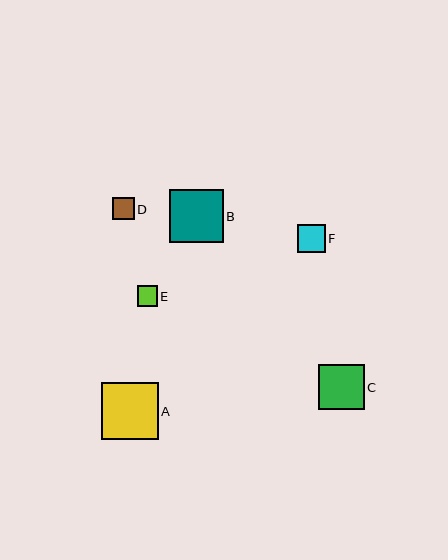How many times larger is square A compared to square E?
Square A is approximately 2.8 times the size of square E.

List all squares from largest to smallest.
From largest to smallest: A, B, C, F, D, E.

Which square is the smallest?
Square E is the smallest with a size of approximately 20 pixels.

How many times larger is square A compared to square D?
Square A is approximately 2.6 times the size of square D.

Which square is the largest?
Square A is the largest with a size of approximately 57 pixels.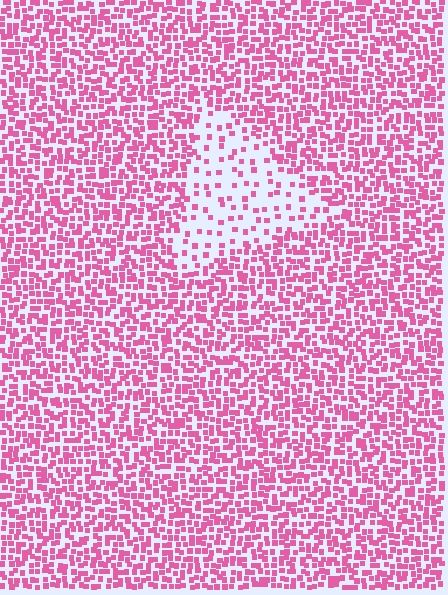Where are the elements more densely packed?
The elements are more densely packed outside the triangle boundary.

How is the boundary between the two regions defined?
The boundary is defined by a change in element density (approximately 2.9x ratio). All elements are the same color, size, and shape.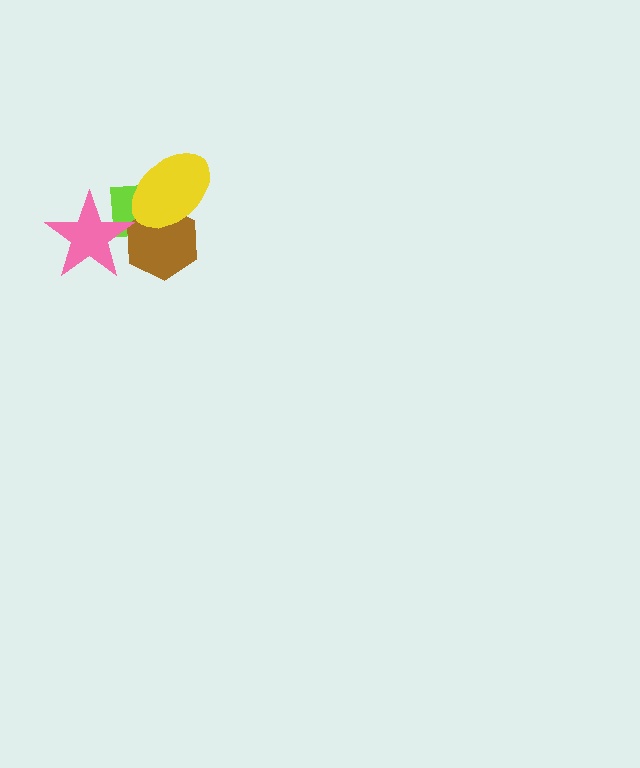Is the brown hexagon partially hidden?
Yes, it is partially covered by another shape.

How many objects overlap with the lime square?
3 objects overlap with the lime square.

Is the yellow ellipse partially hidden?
No, no other shape covers it.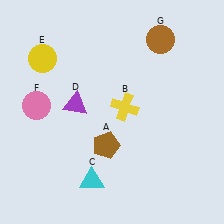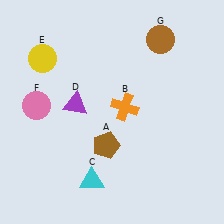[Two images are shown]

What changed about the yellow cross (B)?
In Image 1, B is yellow. In Image 2, it changed to orange.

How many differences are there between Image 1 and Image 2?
There is 1 difference between the two images.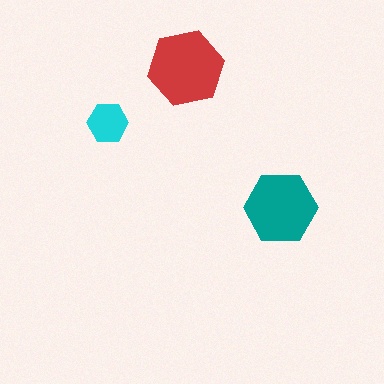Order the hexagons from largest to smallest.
the red one, the teal one, the cyan one.